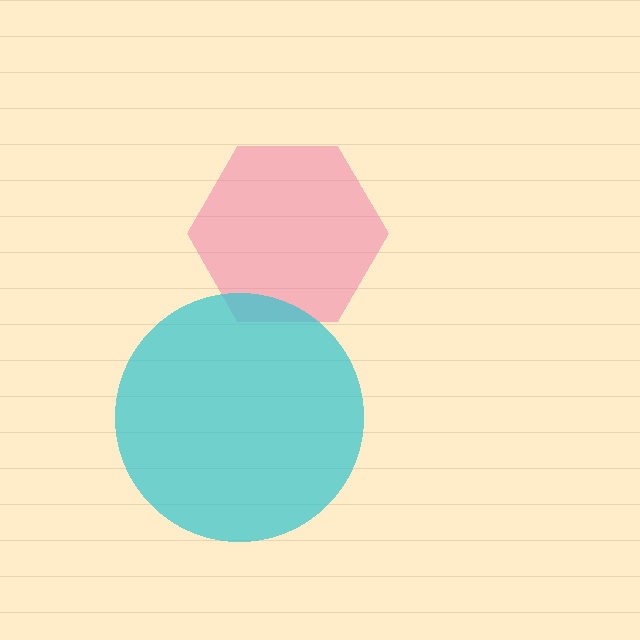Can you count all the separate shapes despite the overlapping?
Yes, there are 2 separate shapes.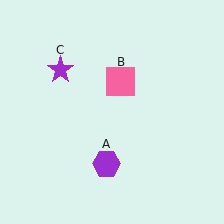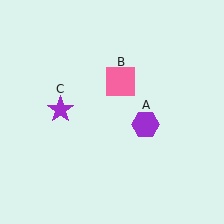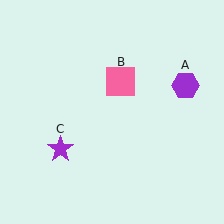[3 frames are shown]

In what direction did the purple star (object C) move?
The purple star (object C) moved down.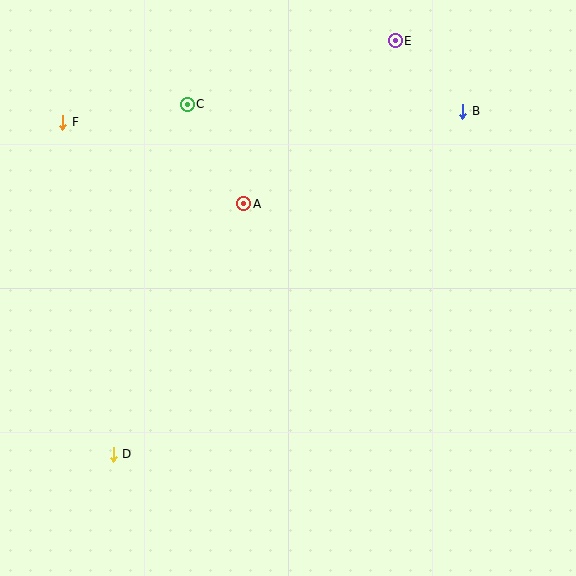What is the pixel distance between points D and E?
The distance between D and E is 500 pixels.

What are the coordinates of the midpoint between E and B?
The midpoint between E and B is at (429, 76).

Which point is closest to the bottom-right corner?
Point B is closest to the bottom-right corner.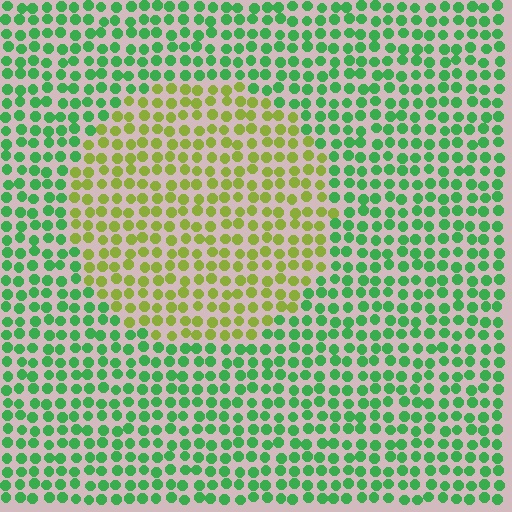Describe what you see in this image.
The image is filled with small green elements in a uniform arrangement. A circle-shaped region is visible where the elements are tinted to a slightly different hue, forming a subtle color boundary.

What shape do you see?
I see a circle.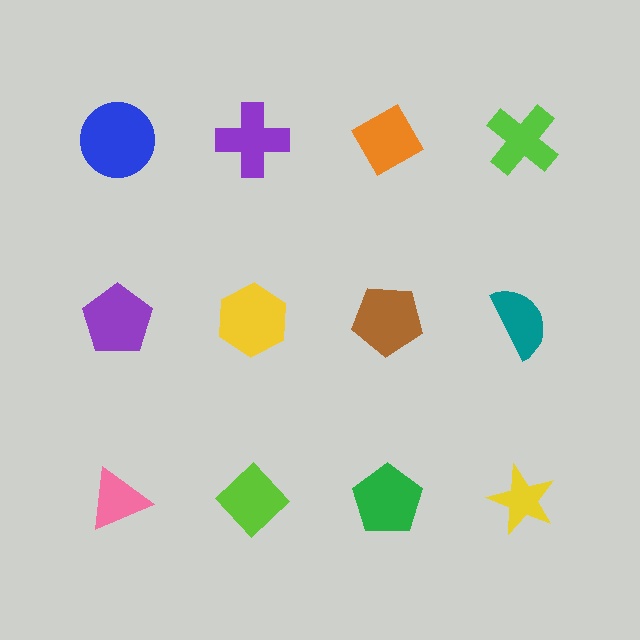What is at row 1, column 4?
A lime cross.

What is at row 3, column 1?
A pink triangle.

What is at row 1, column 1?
A blue circle.